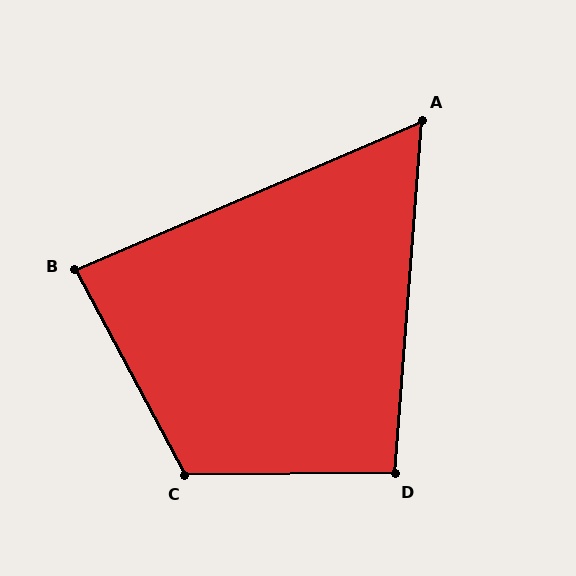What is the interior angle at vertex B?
Approximately 85 degrees (approximately right).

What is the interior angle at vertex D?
Approximately 95 degrees (approximately right).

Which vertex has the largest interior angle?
C, at approximately 117 degrees.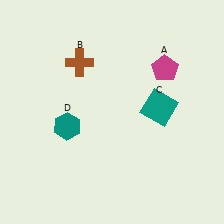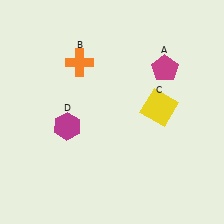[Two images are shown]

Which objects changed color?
B changed from brown to orange. C changed from teal to yellow. D changed from teal to magenta.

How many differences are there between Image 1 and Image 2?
There are 3 differences between the two images.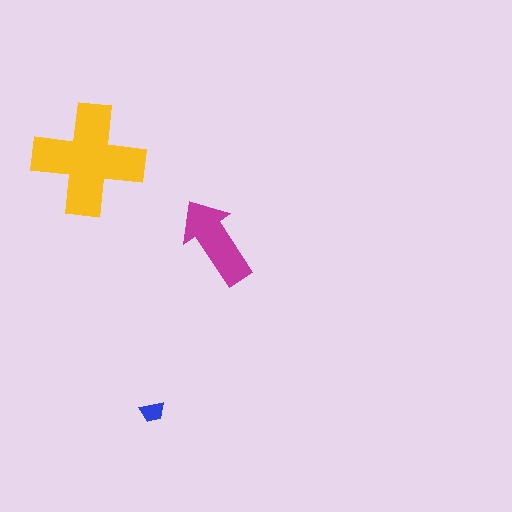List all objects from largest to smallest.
The yellow cross, the magenta arrow, the blue trapezoid.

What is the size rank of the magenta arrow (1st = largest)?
2nd.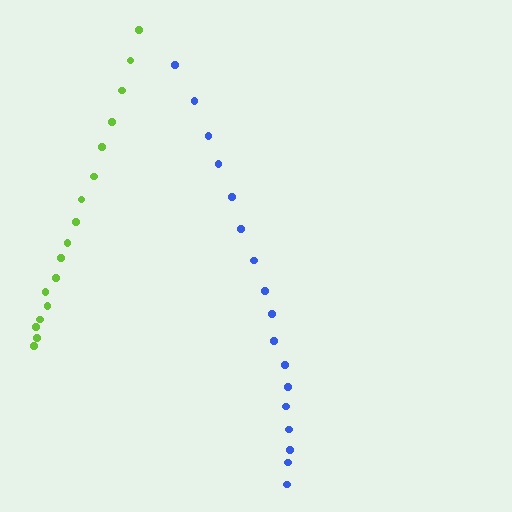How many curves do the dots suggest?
There are 2 distinct paths.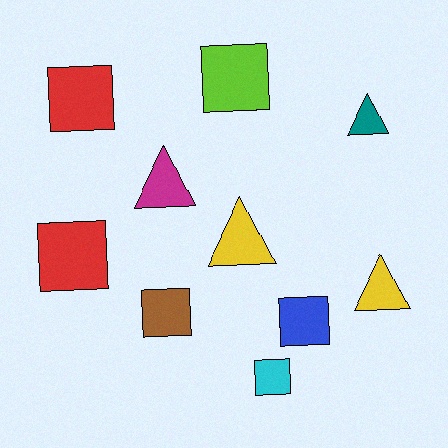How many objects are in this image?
There are 10 objects.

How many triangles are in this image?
There are 4 triangles.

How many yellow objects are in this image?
There are 2 yellow objects.